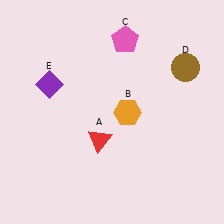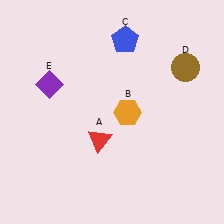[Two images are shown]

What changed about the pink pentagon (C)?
In Image 1, C is pink. In Image 2, it changed to blue.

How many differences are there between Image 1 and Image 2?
There is 1 difference between the two images.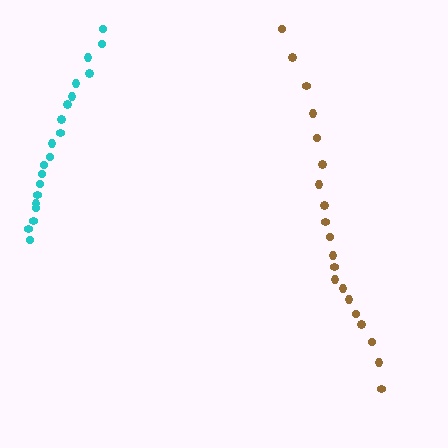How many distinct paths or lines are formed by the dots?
There are 2 distinct paths.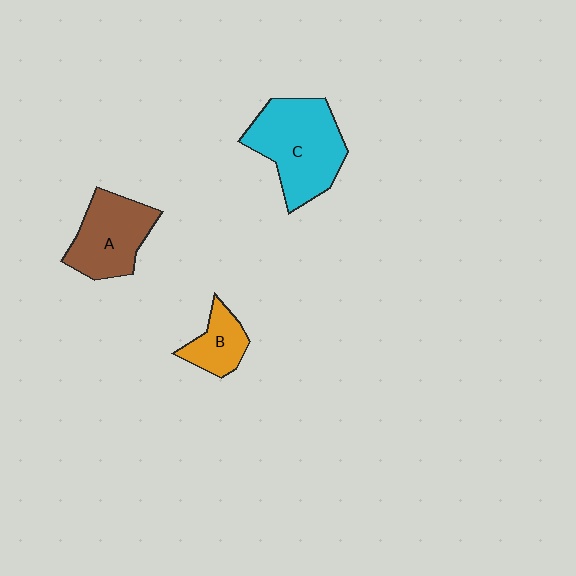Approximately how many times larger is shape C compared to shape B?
Approximately 2.4 times.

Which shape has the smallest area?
Shape B (orange).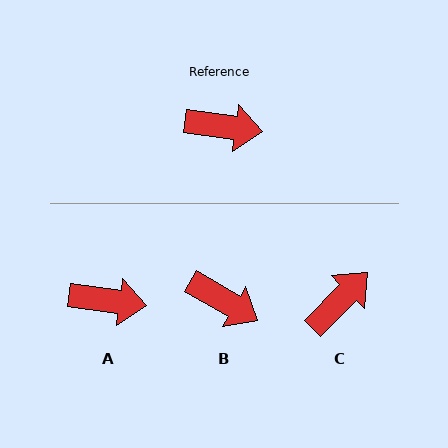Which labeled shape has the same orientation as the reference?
A.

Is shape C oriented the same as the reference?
No, it is off by about 53 degrees.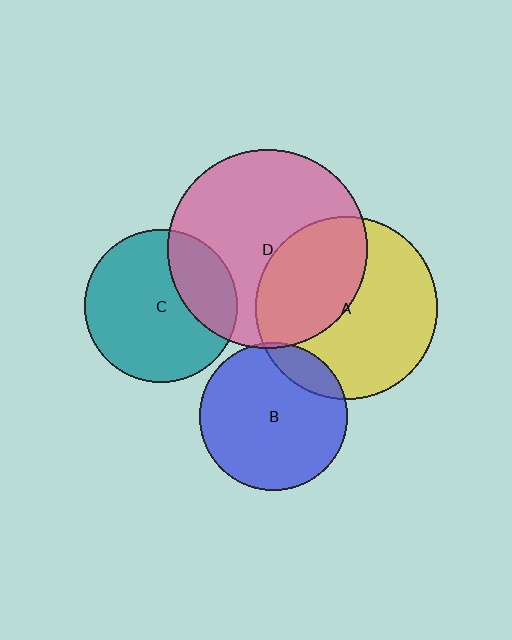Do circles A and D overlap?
Yes.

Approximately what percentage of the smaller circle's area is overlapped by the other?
Approximately 40%.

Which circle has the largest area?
Circle D (pink).